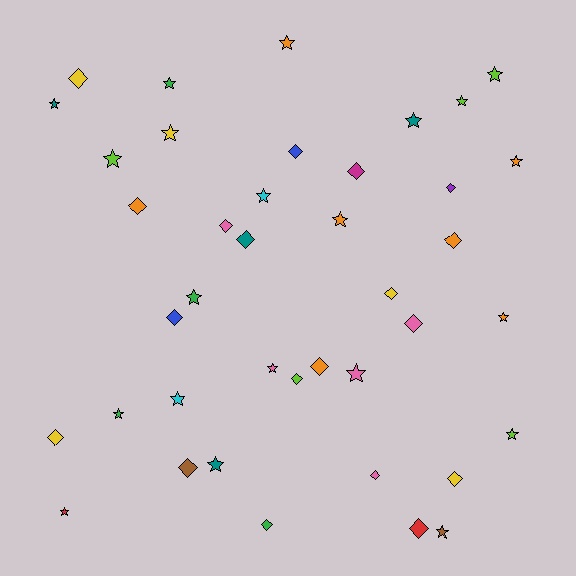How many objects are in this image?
There are 40 objects.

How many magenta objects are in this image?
There is 1 magenta object.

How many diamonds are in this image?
There are 19 diamonds.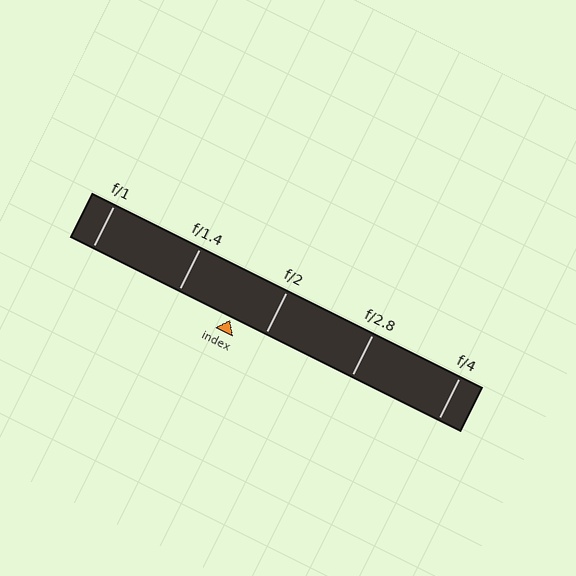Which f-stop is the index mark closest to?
The index mark is closest to f/2.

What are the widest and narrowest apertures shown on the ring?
The widest aperture shown is f/1 and the narrowest is f/4.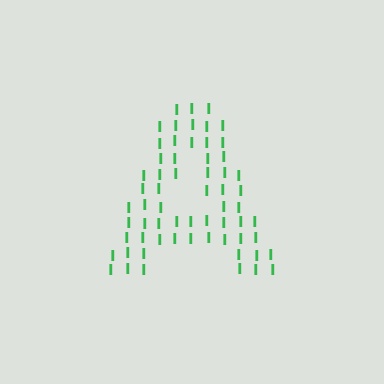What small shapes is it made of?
It is made of small letter I's.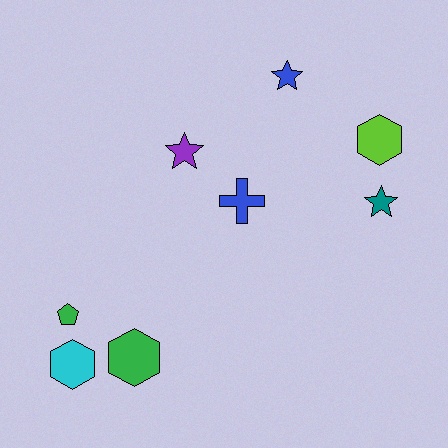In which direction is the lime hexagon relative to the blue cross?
The lime hexagon is to the right of the blue cross.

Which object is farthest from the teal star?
The cyan hexagon is farthest from the teal star.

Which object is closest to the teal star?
The lime hexagon is closest to the teal star.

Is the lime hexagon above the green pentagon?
Yes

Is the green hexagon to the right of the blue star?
No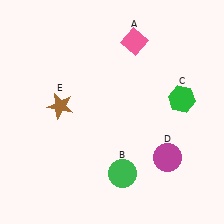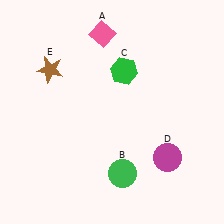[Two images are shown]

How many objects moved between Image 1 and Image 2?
3 objects moved between the two images.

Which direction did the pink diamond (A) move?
The pink diamond (A) moved left.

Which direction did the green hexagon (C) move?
The green hexagon (C) moved left.